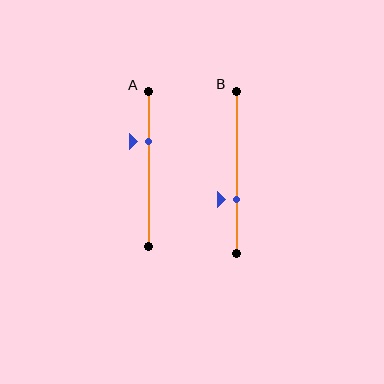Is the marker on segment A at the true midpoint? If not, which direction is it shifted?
No, the marker on segment A is shifted upward by about 18% of the segment length.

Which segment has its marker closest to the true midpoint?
Segment B has its marker closest to the true midpoint.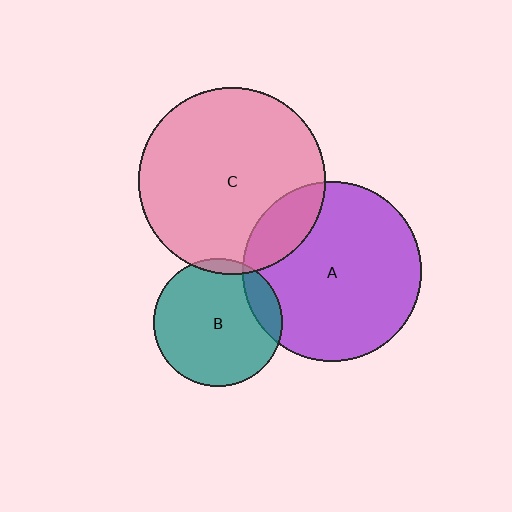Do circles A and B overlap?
Yes.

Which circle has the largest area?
Circle C (pink).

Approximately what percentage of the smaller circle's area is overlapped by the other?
Approximately 15%.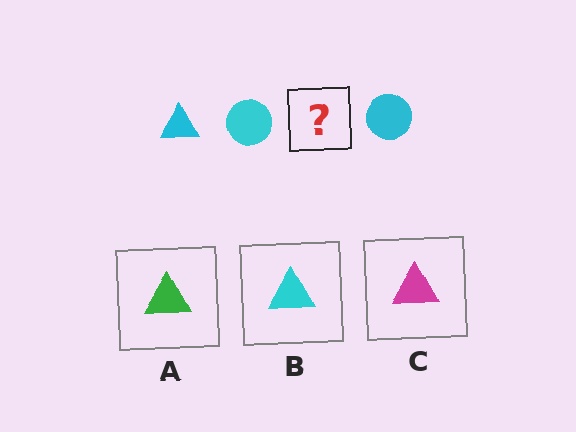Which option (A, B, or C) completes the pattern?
B.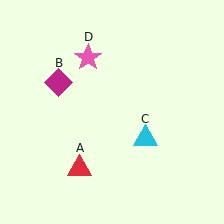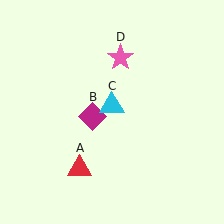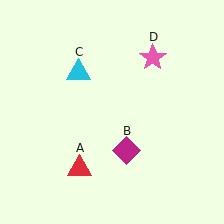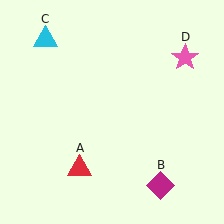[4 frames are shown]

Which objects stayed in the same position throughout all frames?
Red triangle (object A) remained stationary.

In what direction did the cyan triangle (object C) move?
The cyan triangle (object C) moved up and to the left.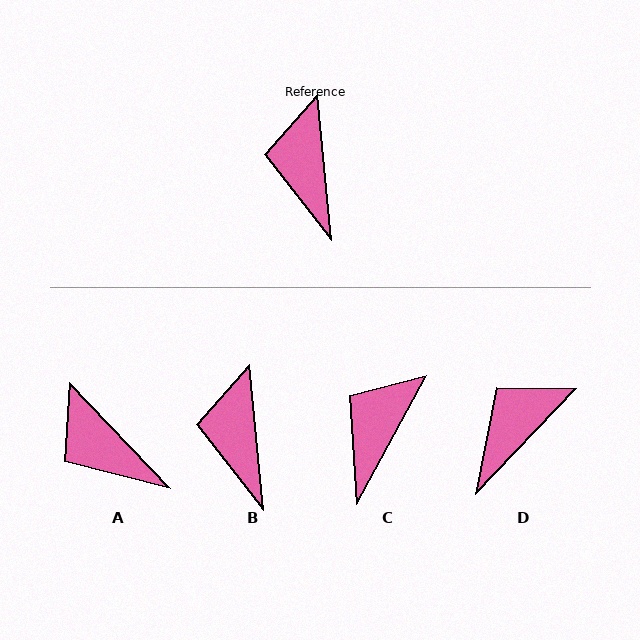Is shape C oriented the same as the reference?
No, it is off by about 34 degrees.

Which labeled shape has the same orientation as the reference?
B.